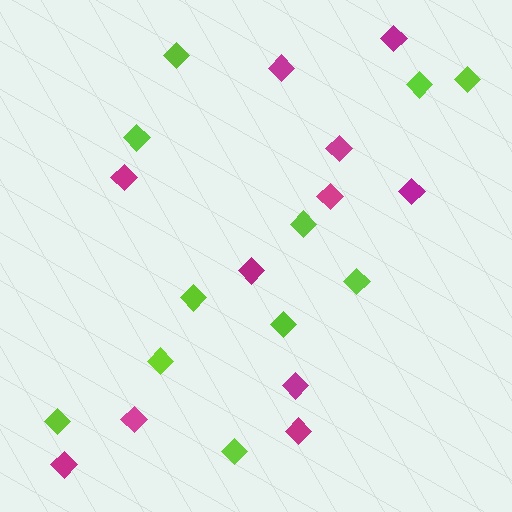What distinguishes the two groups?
There are 2 groups: one group of magenta diamonds (11) and one group of lime diamonds (11).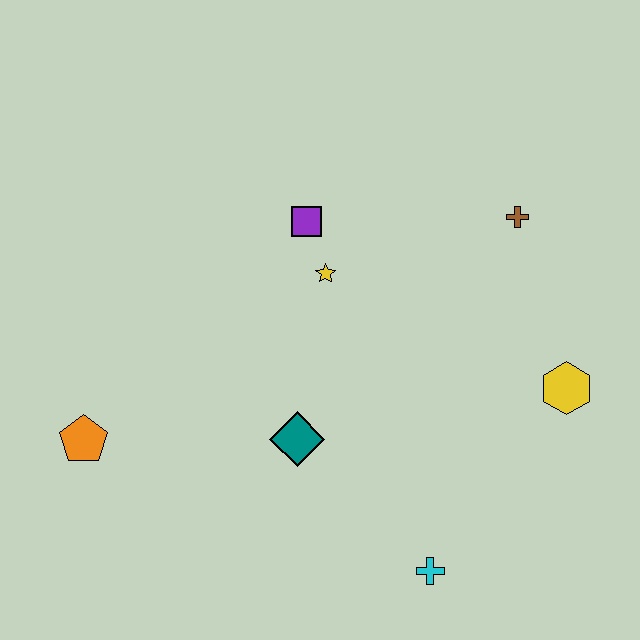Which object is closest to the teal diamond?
The yellow star is closest to the teal diamond.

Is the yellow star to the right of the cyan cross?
No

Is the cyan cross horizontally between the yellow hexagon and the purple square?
Yes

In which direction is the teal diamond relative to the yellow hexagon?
The teal diamond is to the left of the yellow hexagon.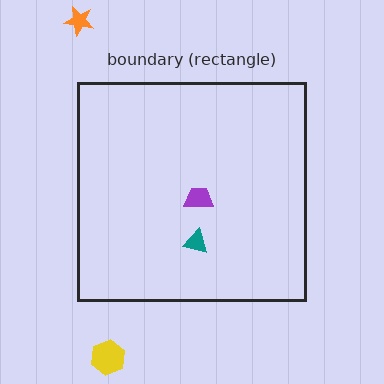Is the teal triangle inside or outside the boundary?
Inside.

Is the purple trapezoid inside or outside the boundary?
Inside.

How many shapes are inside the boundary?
2 inside, 2 outside.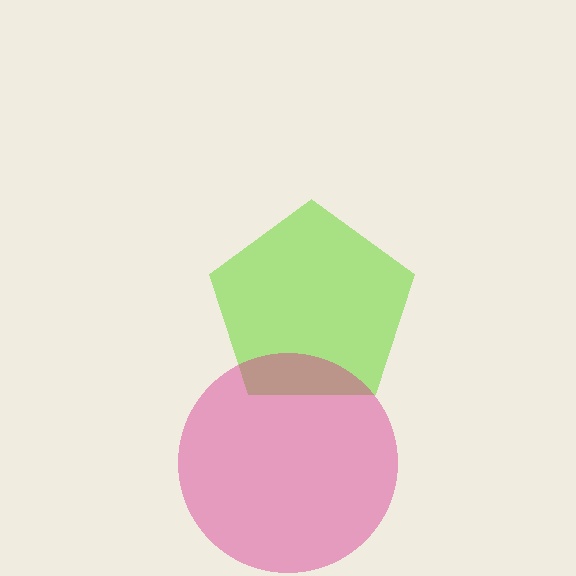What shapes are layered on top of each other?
The layered shapes are: a lime pentagon, a magenta circle.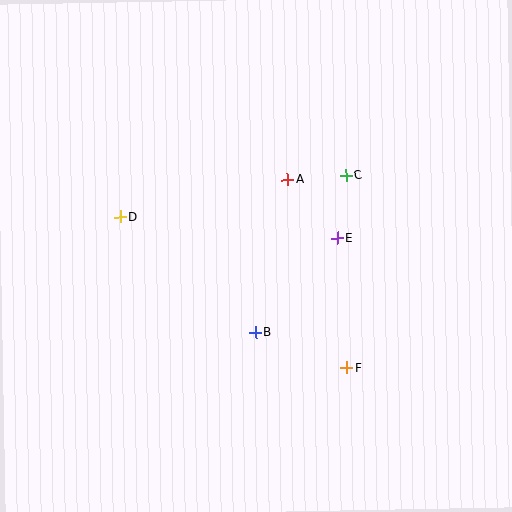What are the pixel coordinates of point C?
Point C is at (346, 175).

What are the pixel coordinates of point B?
Point B is at (255, 332).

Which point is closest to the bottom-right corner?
Point F is closest to the bottom-right corner.